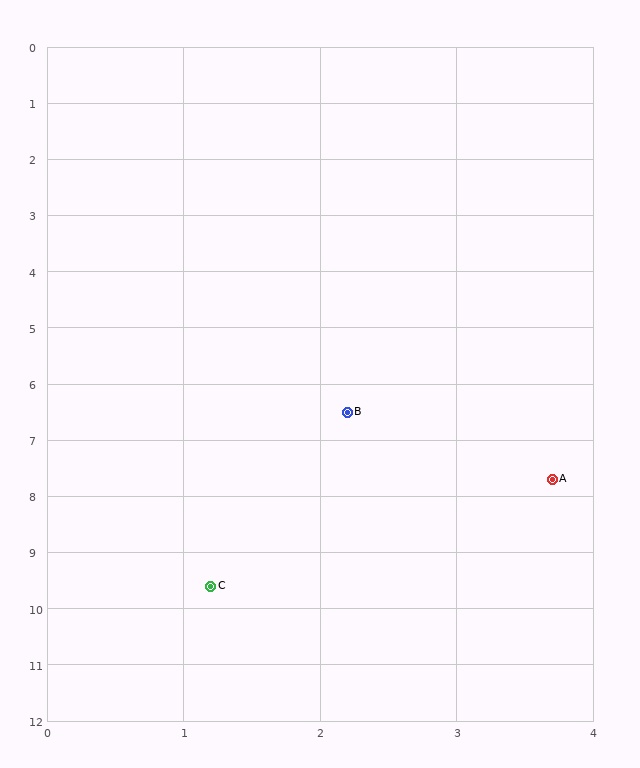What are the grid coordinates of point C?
Point C is at approximately (1.2, 9.6).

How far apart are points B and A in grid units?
Points B and A are about 1.9 grid units apart.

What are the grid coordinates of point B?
Point B is at approximately (2.2, 6.5).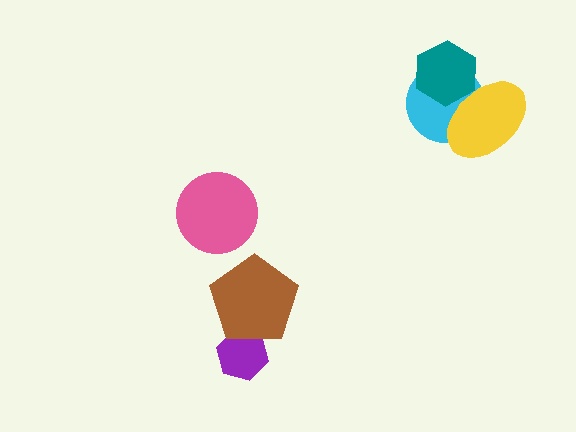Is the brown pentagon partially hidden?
No, no other shape covers it.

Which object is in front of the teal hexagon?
The yellow ellipse is in front of the teal hexagon.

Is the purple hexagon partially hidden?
Yes, it is partially covered by another shape.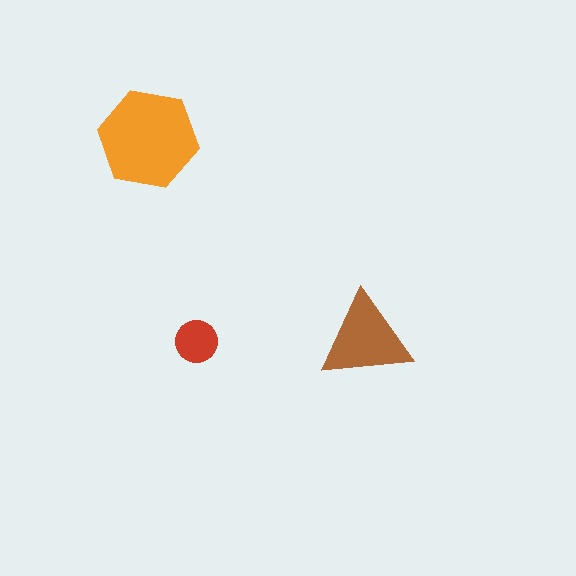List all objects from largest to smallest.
The orange hexagon, the brown triangle, the red circle.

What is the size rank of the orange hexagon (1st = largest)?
1st.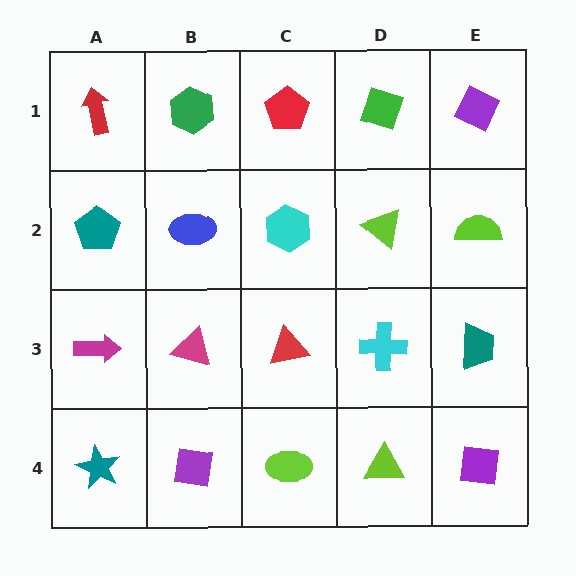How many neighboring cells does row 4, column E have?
2.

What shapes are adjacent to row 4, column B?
A magenta triangle (row 3, column B), a teal star (row 4, column A), a lime ellipse (row 4, column C).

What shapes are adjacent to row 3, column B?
A blue ellipse (row 2, column B), a purple square (row 4, column B), a magenta arrow (row 3, column A), a red triangle (row 3, column C).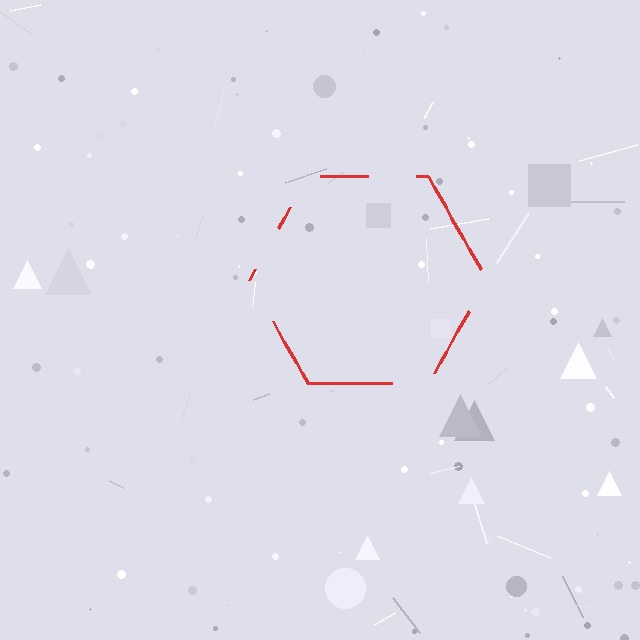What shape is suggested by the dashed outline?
The dashed outline suggests a hexagon.